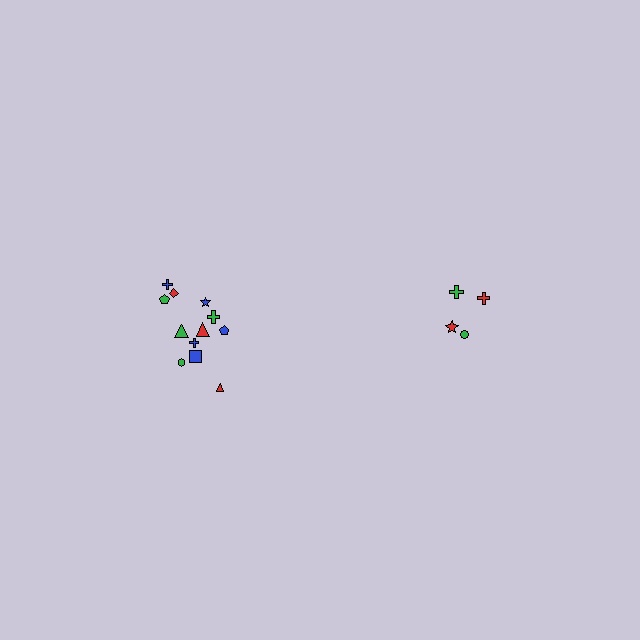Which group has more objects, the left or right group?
The left group.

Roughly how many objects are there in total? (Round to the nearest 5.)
Roughly 15 objects in total.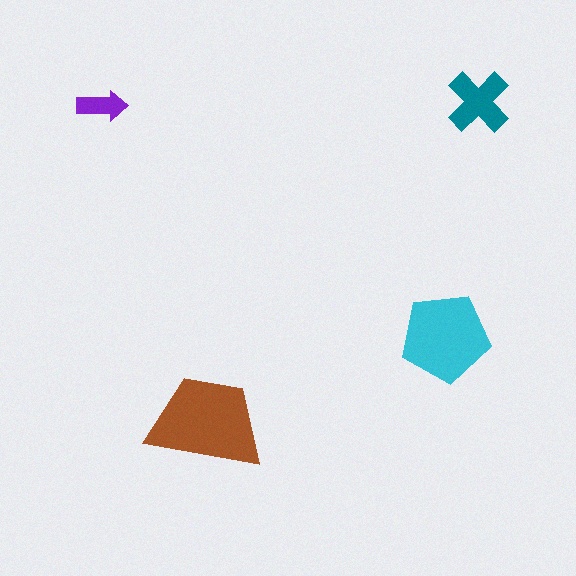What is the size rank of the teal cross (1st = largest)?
3rd.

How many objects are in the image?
There are 4 objects in the image.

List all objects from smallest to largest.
The purple arrow, the teal cross, the cyan pentagon, the brown trapezoid.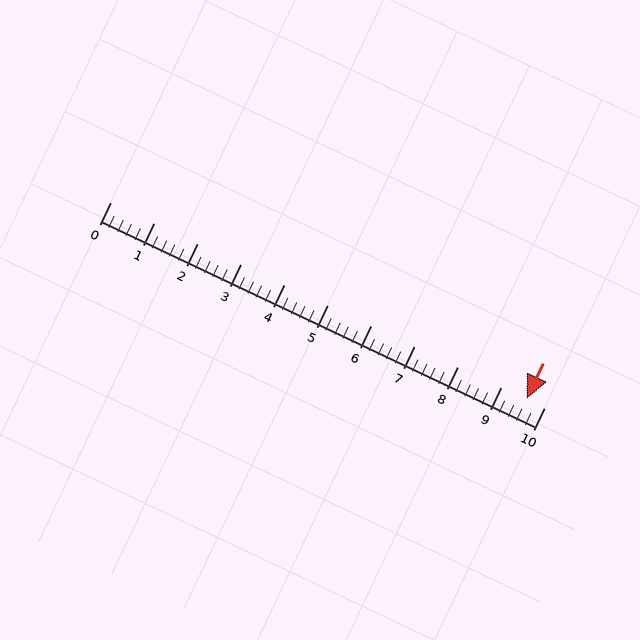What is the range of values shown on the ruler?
The ruler shows values from 0 to 10.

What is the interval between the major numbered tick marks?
The major tick marks are spaced 1 units apart.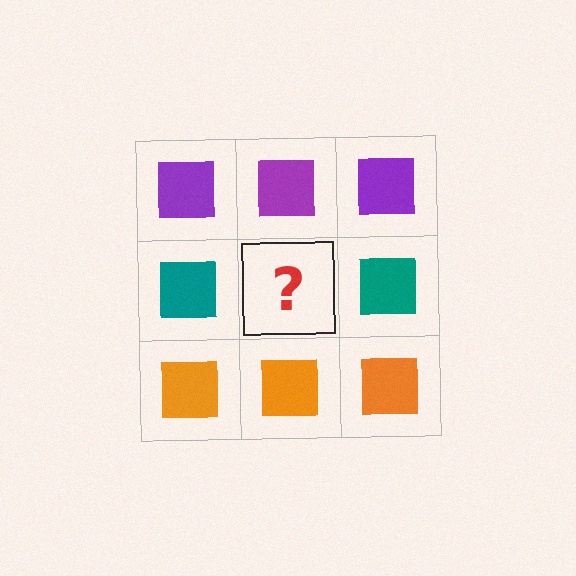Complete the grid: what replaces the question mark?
The question mark should be replaced with a teal square.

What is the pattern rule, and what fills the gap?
The rule is that each row has a consistent color. The gap should be filled with a teal square.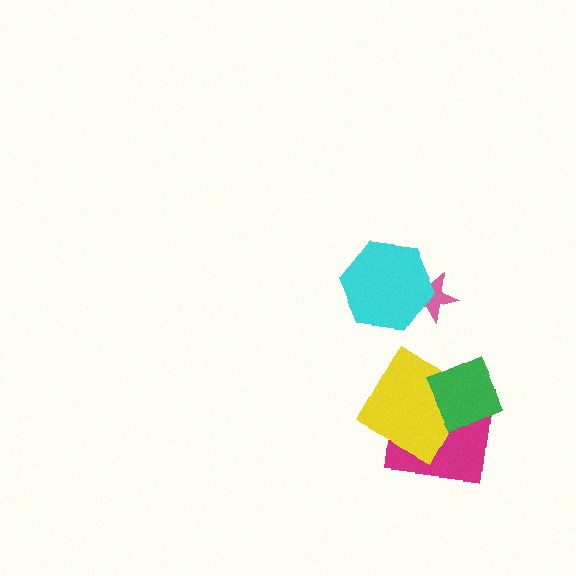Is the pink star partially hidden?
Yes, it is partially covered by another shape.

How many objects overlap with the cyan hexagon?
1 object overlaps with the cyan hexagon.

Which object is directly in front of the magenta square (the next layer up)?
The yellow square is directly in front of the magenta square.